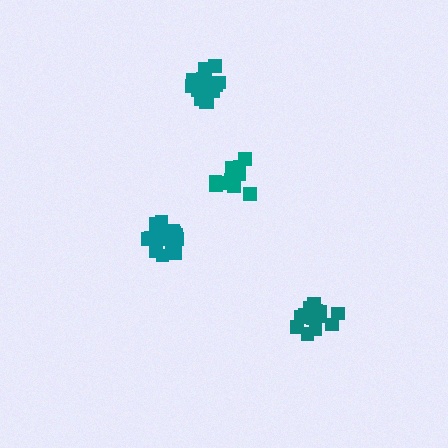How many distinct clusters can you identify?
There are 4 distinct clusters.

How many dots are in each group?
Group 1: 11 dots, Group 2: 17 dots, Group 3: 17 dots, Group 4: 13 dots (58 total).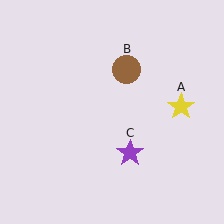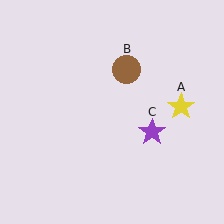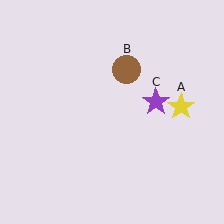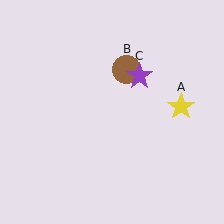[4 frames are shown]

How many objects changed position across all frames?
1 object changed position: purple star (object C).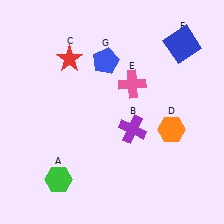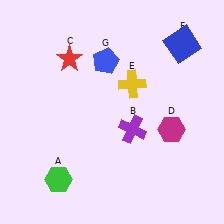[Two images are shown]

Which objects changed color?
D changed from orange to magenta. E changed from pink to yellow.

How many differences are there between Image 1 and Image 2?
There are 2 differences between the two images.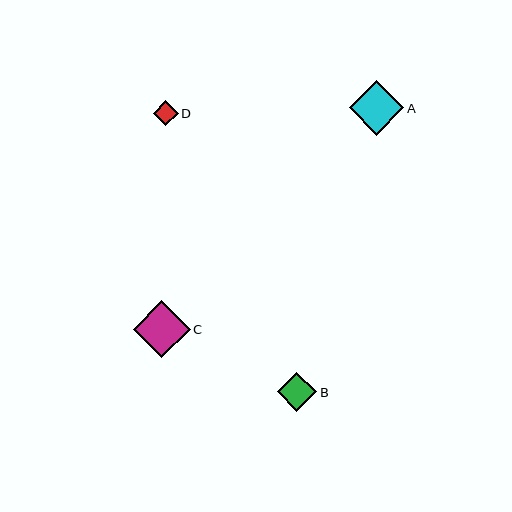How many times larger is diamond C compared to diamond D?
Diamond C is approximately 2.3 times the size of diamond D.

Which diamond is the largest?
Diamond C is the largest with a size of approximately 57 pixels.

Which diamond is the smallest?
Diamond D is the smallest with a size of approximately 25 pixels.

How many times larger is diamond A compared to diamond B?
Diamond A is approximately 1.4 times the size of diamond B.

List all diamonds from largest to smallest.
From largest to smallest: C, A, B, D.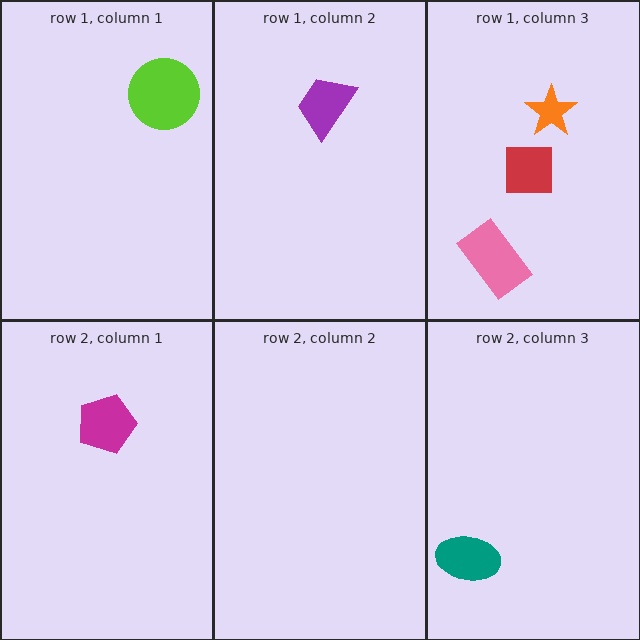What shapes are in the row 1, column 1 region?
The lime circle.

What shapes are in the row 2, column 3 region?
The teal ellipse.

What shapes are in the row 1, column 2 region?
The purple trapezoid.